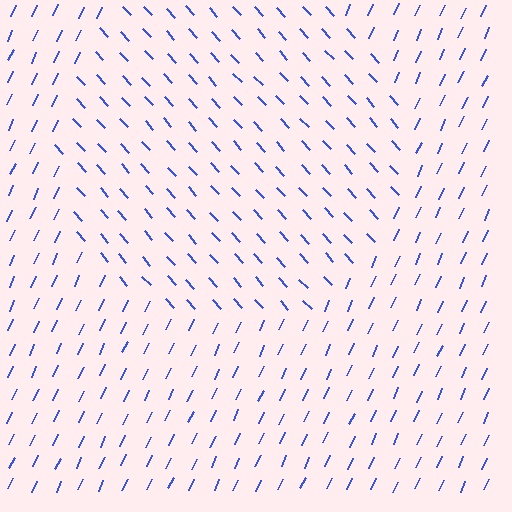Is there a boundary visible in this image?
Yes, there is a texture boundary formed by a change in line orientation.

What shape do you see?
I see a circle.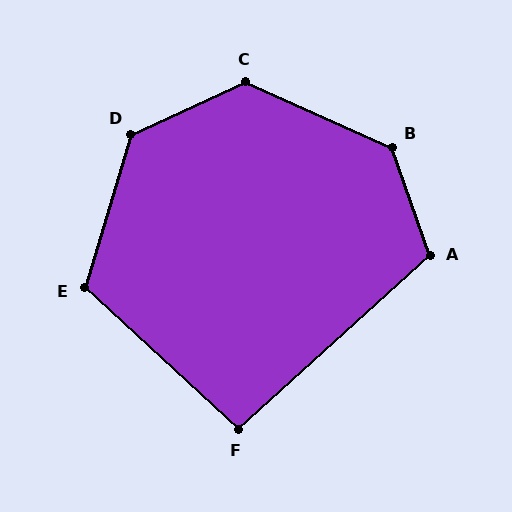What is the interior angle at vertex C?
Approximately 131 degrees (obtuse).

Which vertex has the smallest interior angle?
F, at approximately 95 degrees.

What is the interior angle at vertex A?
Approximately 113 degrees (obtuse).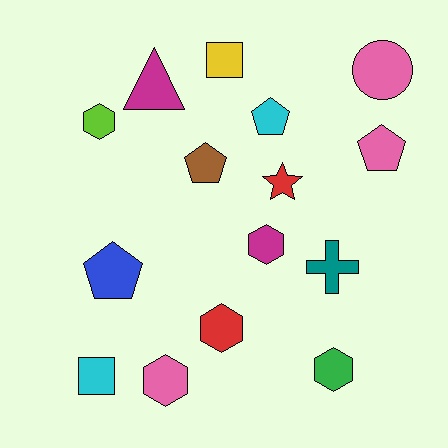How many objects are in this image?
There are 15 objects.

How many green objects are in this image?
There is 1 green object.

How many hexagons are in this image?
There are 5 hexagons.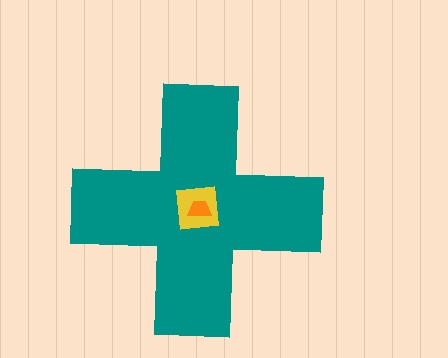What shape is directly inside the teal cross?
The yellow square.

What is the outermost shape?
The teal cross.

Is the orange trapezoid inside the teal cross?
Yes.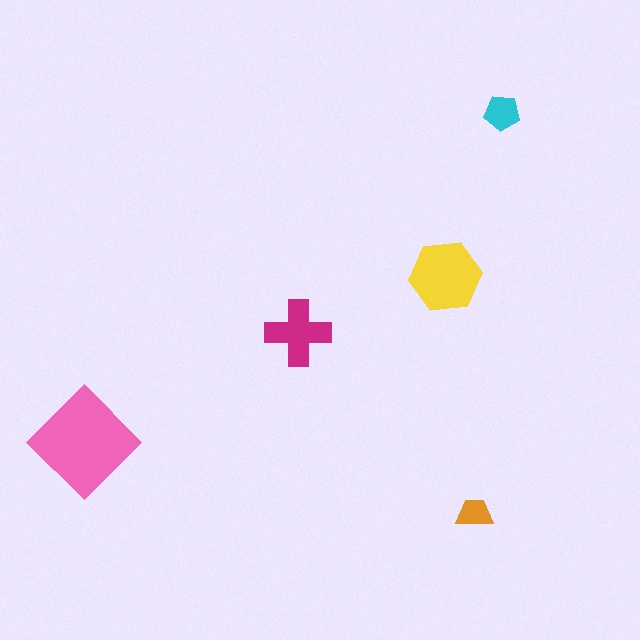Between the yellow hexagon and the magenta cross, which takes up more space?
The yellow hexagon.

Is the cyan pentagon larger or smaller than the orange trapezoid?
Larger.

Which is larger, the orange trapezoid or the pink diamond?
The pink diamond.